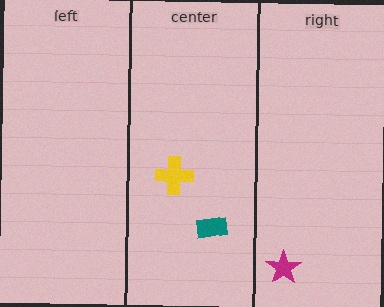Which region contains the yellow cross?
The center region.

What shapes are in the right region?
The magenta star.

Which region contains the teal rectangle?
The center region.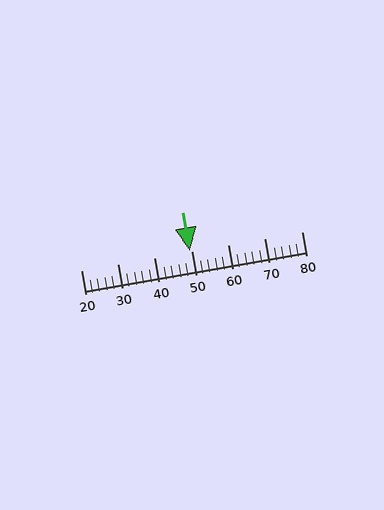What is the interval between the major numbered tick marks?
The major tick marks are spaced 10 units apart.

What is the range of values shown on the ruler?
The ruler shows values from 20 to 80.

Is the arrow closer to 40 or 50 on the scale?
The arrow is closer to 50.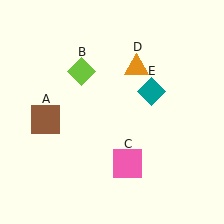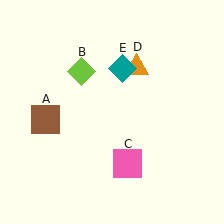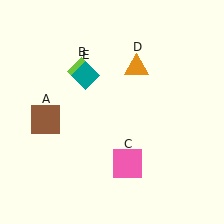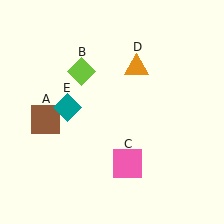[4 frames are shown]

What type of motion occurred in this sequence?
The teal diamond (object E) rotated counterclockwise around the center of the scene.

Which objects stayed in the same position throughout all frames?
Brown square (object A) and lime diamond (object B) and pink square (object C) and orange triangle (object D) remained stationary.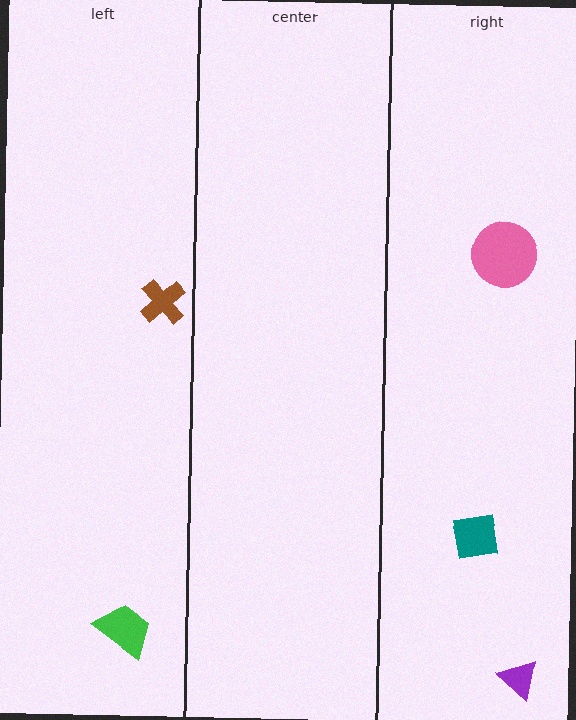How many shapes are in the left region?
2.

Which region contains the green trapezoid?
The left region.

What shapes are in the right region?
The teal square, the pink circle, the purple triangle.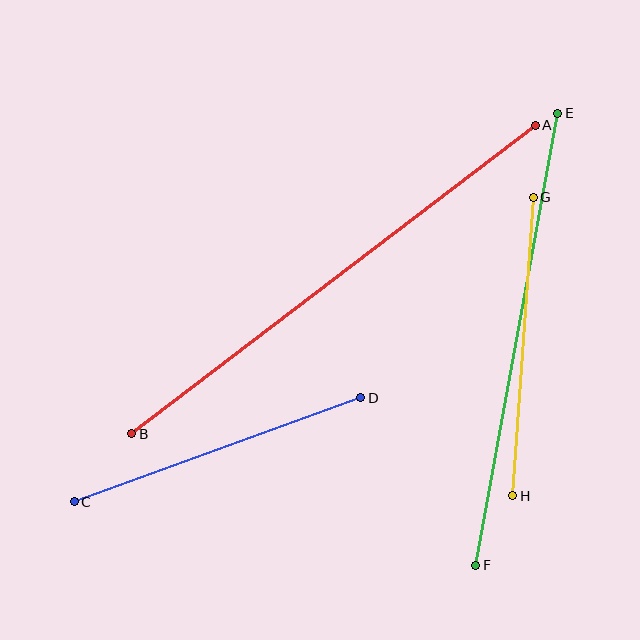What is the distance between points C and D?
The distance is approximately 305 pixels.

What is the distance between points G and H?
The distance is approximately 299 pixels.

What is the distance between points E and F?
The distance is approximately 459 pixels.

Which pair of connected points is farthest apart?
Points A and B are farthest apart.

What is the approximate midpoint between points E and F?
The midpoint is at approximately (517, 339) pixels.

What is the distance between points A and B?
The distance is approximately 508 pixels.